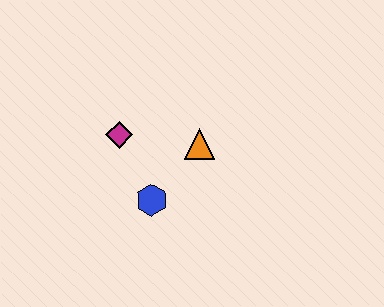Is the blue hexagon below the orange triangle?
Yes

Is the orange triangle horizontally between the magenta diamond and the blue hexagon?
No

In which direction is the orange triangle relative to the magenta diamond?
The orange triangle is to the right of the magenta diamond.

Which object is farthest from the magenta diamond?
The orange triangle is farthest from the magenta diamond.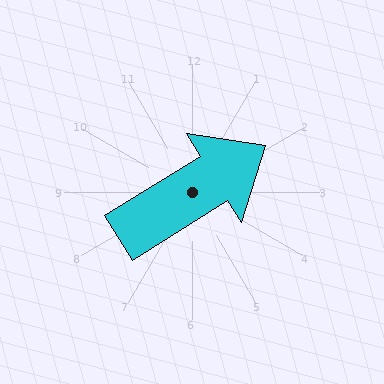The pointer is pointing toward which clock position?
Roughly 2 o'clock.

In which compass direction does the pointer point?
Northeast.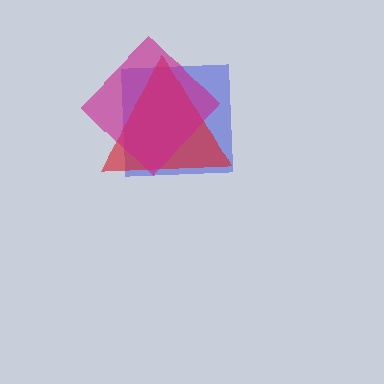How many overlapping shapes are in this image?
There are 3 overlapping shapes in the image.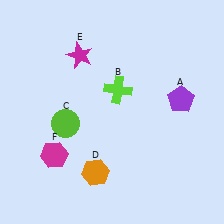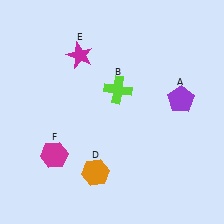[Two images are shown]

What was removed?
The lime circle (C) was removed in Image 2.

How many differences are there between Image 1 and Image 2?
There is 1 difference between the two images.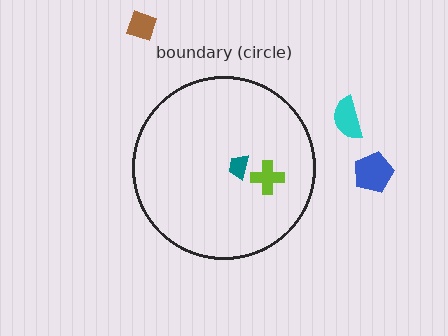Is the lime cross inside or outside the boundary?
Inside.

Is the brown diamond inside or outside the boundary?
Outside.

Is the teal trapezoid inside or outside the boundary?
Inside.